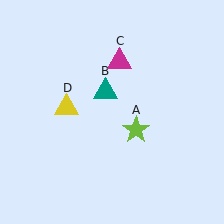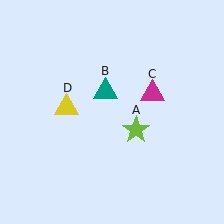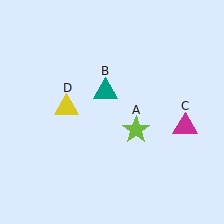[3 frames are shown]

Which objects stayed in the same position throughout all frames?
Lime star (object A) and teal triangle (object B) and yellow triangle (object D) remained stationary.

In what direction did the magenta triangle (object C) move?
The magenta triangle (object C) moved down and to the right.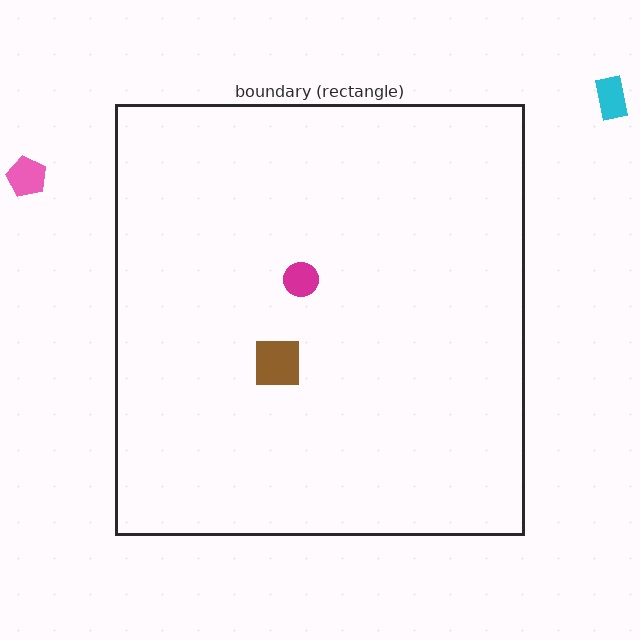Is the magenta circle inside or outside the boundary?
Inside.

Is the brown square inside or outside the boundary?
Inside.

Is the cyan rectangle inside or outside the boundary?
Outside.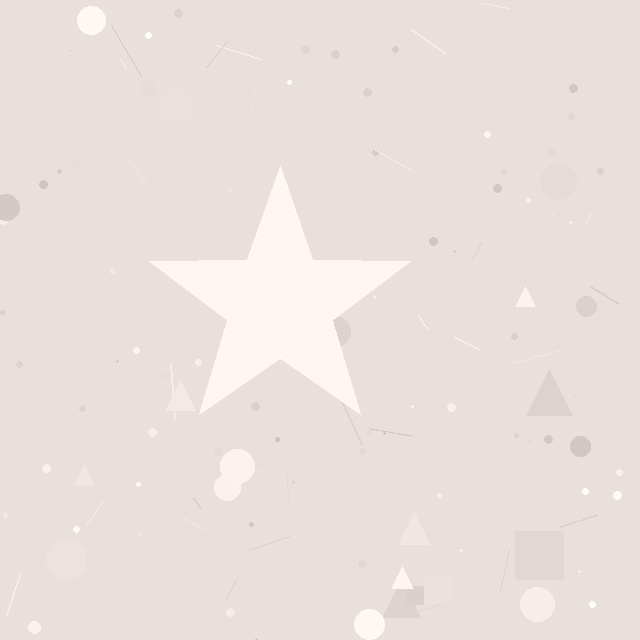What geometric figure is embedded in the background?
A star is embedded in the background.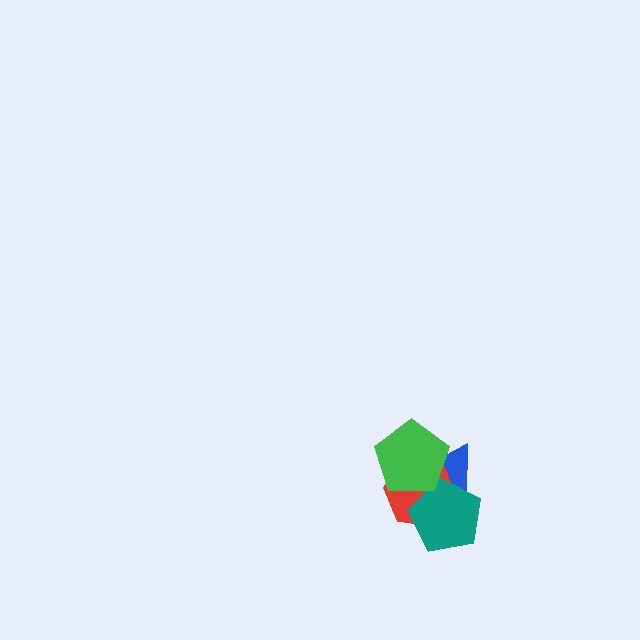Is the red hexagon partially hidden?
Yes, it is partially covered by another shape.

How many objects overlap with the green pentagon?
3 objects overlap with the green pentagon.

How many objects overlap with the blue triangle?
3 objects overlap with the blue triangle.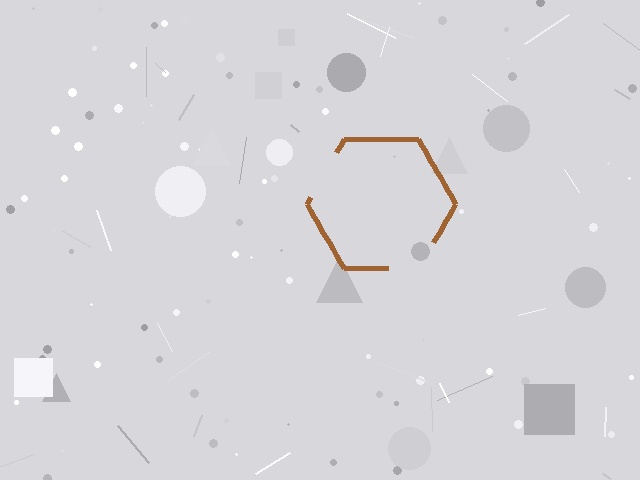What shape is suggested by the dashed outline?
The dashed outline suggests a hexagon.